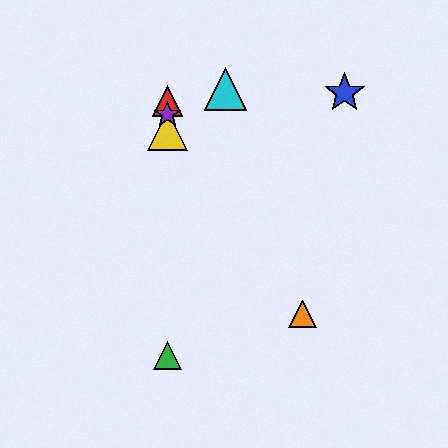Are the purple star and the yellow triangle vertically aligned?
Yes, both are at x≈167.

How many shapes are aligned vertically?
4 shapes (the red triangle, the green triangle, the yellow triangle, the purple star) are aligned vertically.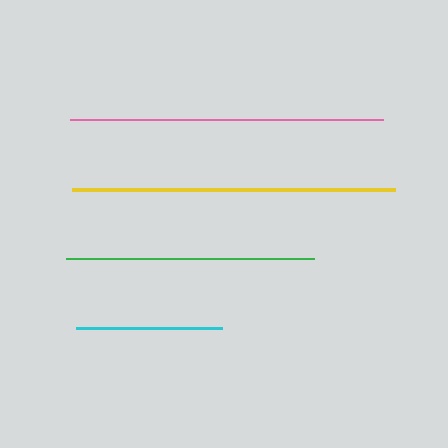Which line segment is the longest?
The yellow line is the longest at approximately 323 pixels.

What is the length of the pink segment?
The pink segment is approximately 313 pixels long.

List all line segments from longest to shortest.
From longest to shortest: yellow, pink, green, cyan.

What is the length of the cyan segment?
The cyan segment is approximately 146 pixels long.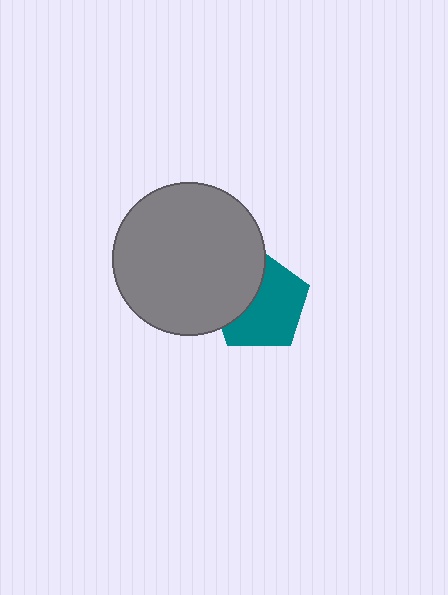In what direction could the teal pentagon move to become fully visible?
The teal pentagon could move right. That would shift it out from behind the gray circle entirely.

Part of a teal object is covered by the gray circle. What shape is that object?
It is a pentagon.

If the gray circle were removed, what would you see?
You would see the complete teal pentagon.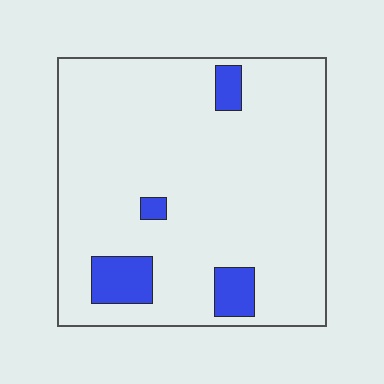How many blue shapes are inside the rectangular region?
4.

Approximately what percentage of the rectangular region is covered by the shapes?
Approximately 10%.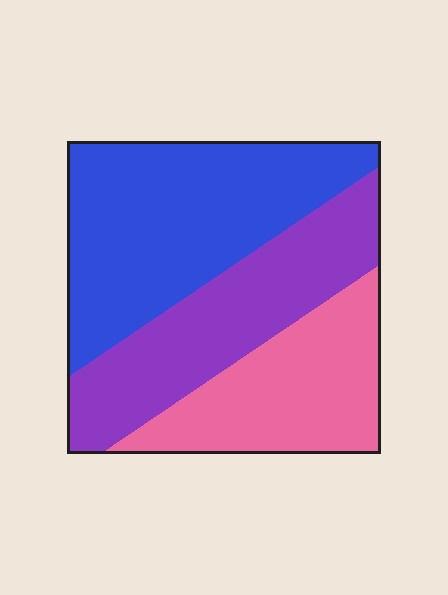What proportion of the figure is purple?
Purple takes up about one third (1/3) of the figure.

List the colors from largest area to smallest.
From largest to smallest: blue, purple, pink.